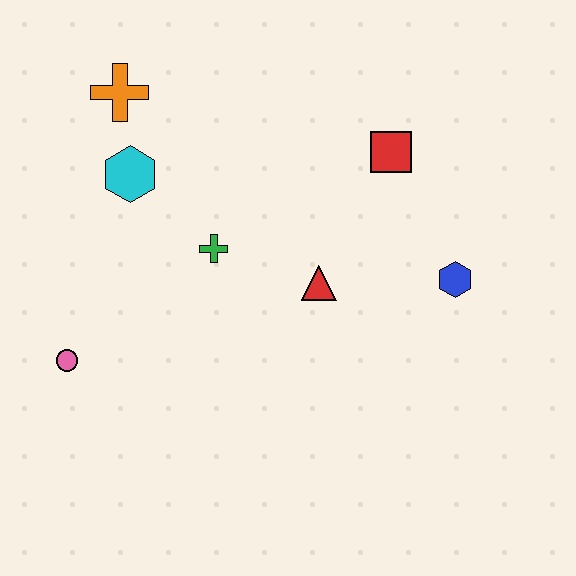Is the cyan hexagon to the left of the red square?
Yes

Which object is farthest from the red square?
The pink circle is farthest from the red square.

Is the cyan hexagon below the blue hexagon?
No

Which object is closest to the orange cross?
The cyan hexagon is closest to the orange cross.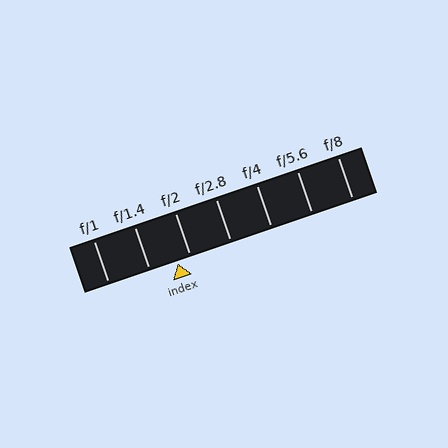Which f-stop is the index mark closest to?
The index mark is closest to f/2.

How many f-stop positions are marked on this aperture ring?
There are 7 f-stop positions marked.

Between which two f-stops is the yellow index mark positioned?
The index mark is between f/1.4 and f/2.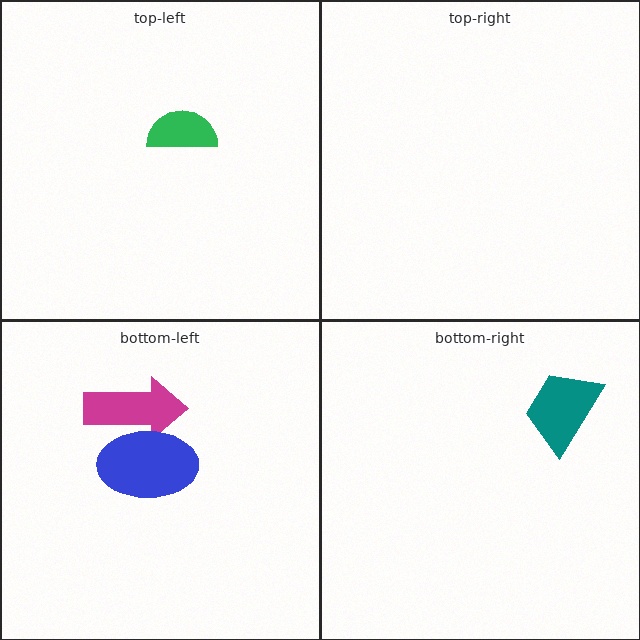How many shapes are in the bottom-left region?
2.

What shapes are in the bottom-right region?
The teal trapezoid.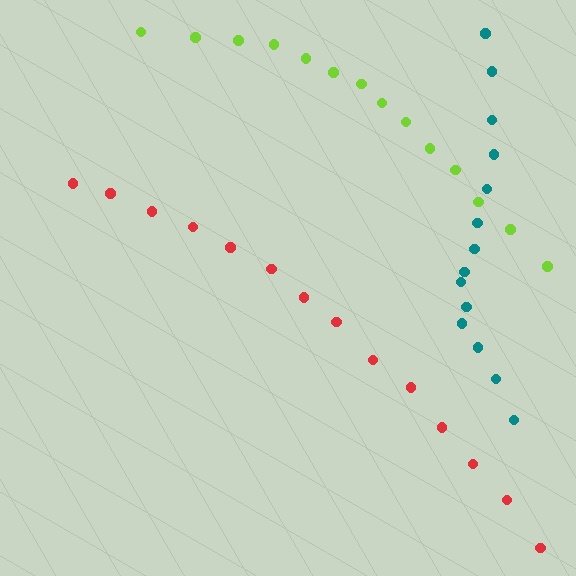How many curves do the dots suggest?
There are 3 distinct paths.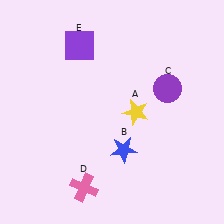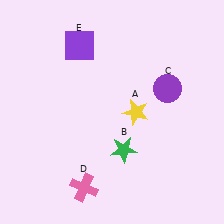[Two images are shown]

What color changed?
The star (B) changed from blue in Image 1 to green in Image 2.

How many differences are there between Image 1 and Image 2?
There is 1 difference between the two images.